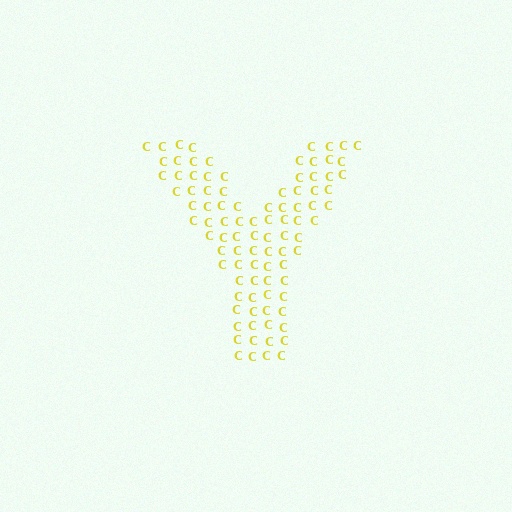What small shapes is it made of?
It is made of small letter C's.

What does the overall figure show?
The overall figure shows the letter Y.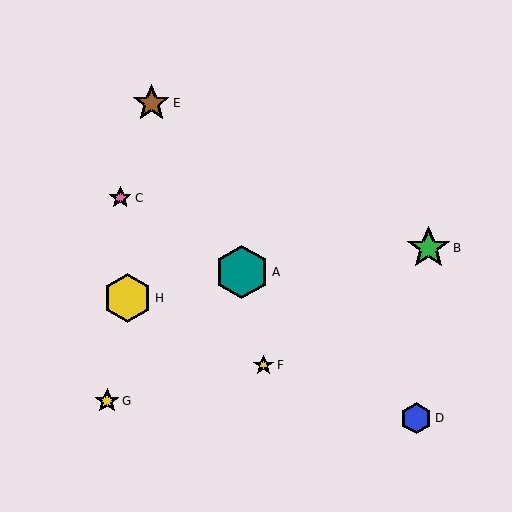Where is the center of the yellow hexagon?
The center of the yellow hexagon is at (127, 298).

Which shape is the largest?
The teal hexagon (labeled A) is the largest.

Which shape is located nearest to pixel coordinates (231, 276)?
The teal hexagon (labeled A) at (242, 272) is nearest to that location.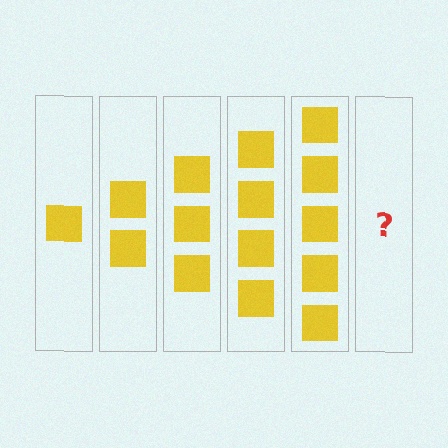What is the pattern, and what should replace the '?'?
The pattern is that each step adds one more square. The '?' should be 6 squares.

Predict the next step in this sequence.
The next step is 6 squares.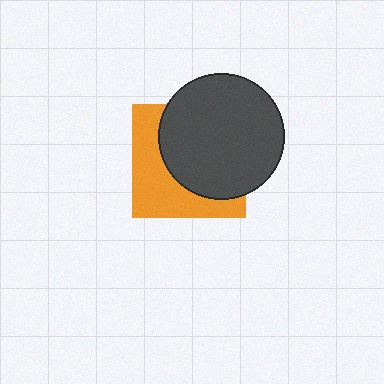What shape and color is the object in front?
The object in front is a dark gray circle.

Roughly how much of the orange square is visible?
A small part of it is visible (roughly 43%).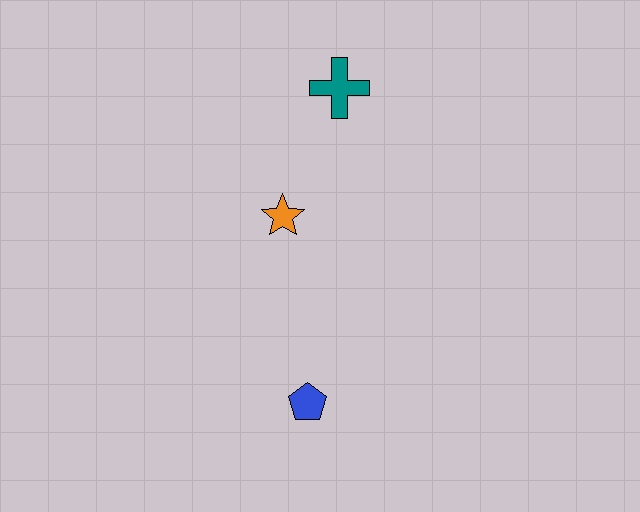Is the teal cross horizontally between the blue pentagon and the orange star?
No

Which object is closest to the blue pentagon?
The orange star is closest to the blue pentagon.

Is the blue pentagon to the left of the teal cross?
Yes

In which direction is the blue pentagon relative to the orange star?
The blue pentagon is below the orange star.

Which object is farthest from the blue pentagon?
The teal cross is farthest from the blue pentagon.